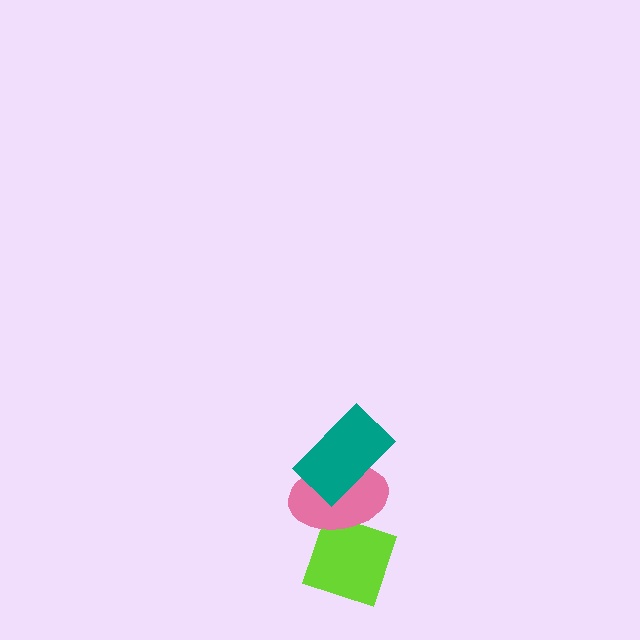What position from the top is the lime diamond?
The lime diamond is 3rd from the top.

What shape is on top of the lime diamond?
The pink ellipse is on top of the lime diamond.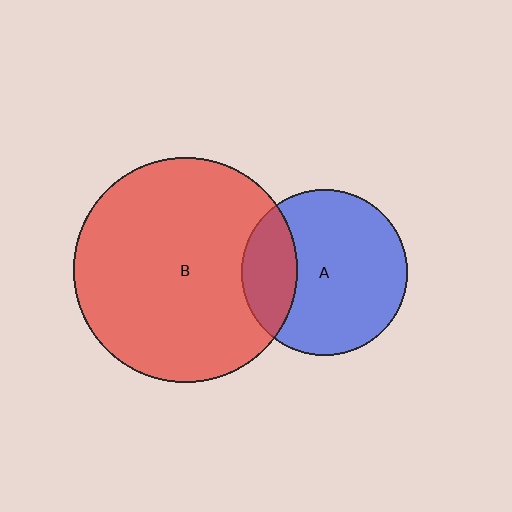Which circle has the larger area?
Circle B (red).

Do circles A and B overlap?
Yes.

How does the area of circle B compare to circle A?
Approximately 1.8 times.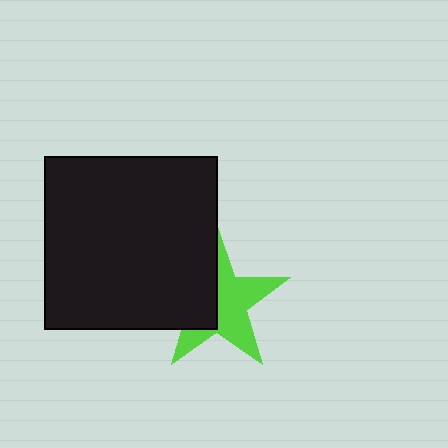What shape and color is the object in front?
The object in front is a black square.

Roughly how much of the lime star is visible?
About half of it is visible (roughly 59%).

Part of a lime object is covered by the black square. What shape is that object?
It is a star.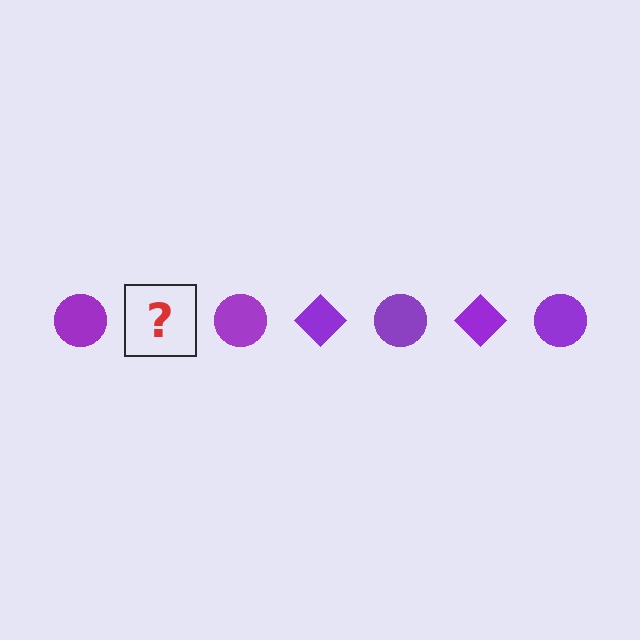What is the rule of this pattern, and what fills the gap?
The rule is that the pattern cycles through circle, diamond shapes in purple. The gap should be filled with a purple diamond.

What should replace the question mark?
The question mark should be replaced with a purple diamond.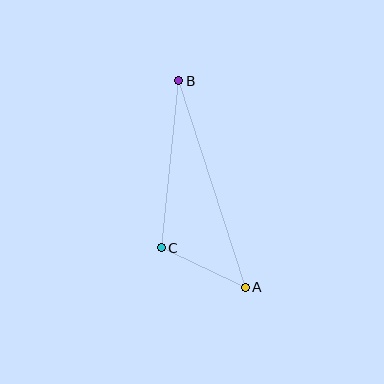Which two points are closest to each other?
Points A and C are closest to each other.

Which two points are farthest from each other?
Points A and B are farthest from each other.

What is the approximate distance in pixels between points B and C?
The distance between B and C is approximately 168 pixels.